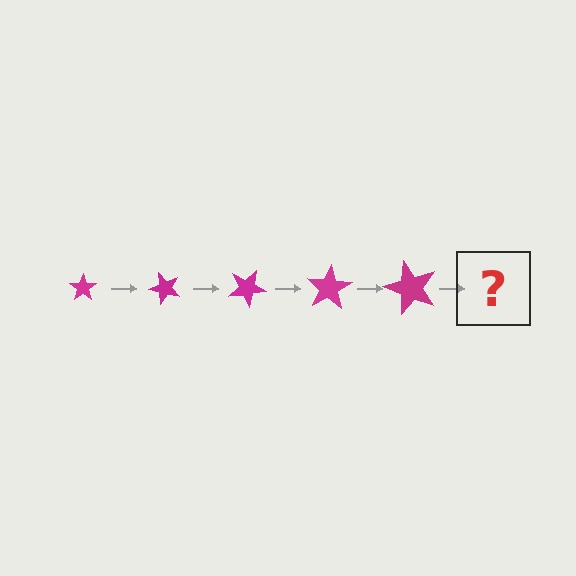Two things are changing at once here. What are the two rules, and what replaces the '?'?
The two rules are that the star grows larger each step and it rotates 50 degrees each step. The '?' should be a star, larger than the previous one and rotated 250 degrees from the start.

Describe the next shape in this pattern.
It should be a star, larger than the previous one and rotated 250 degrees from the start.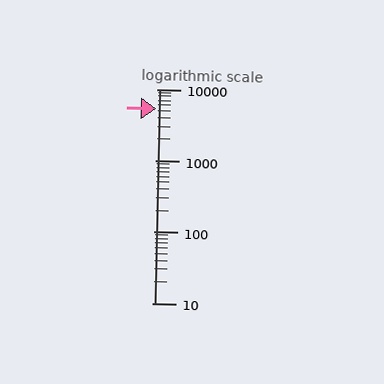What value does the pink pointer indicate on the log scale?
The pointer indicates approximately 5300.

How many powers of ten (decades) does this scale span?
The scale spans 3 decades, from 10 to 10000.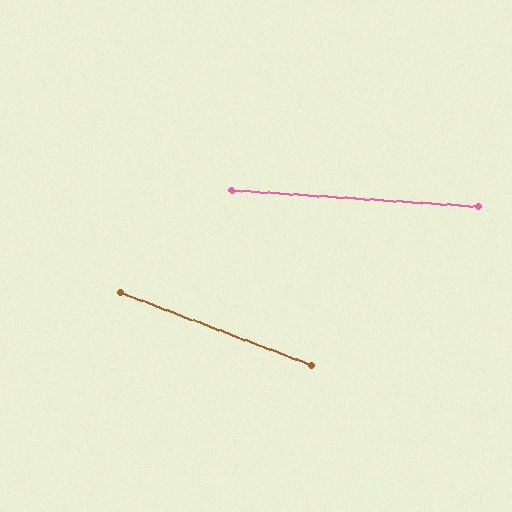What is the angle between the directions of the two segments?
Approximately 17 degrees.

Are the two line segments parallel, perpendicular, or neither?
Neither parallel nor perpendicular — they differ by about 17°.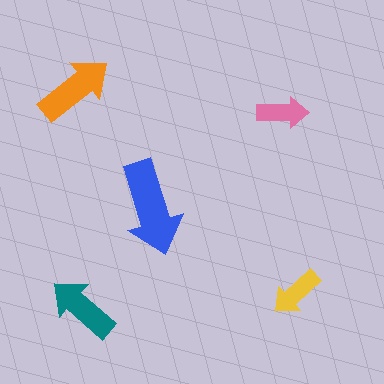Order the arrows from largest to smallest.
the blue one, the orange one, the teal one, the yellow one, the pink one.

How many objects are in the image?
There are 5 objects in the image.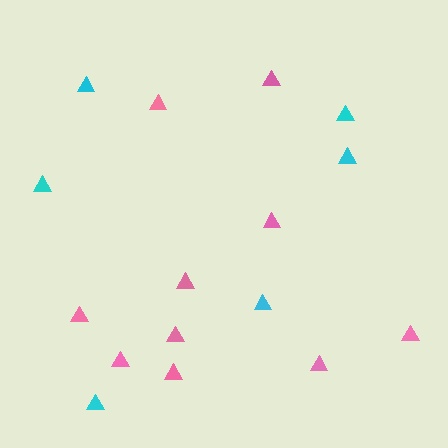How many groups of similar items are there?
There are 2 groups: one group of cyan triangles (6) and one group of pink triangles (10).